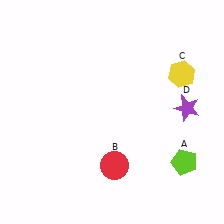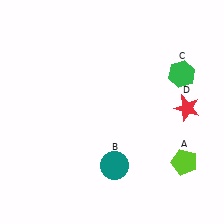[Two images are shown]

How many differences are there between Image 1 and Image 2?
There are 3 differences between the two images.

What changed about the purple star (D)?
In Image 1, D is purple. In Image 2, it changed to red.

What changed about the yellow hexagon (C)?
In Image 1, C is yellow. In Image 2, it changed to green.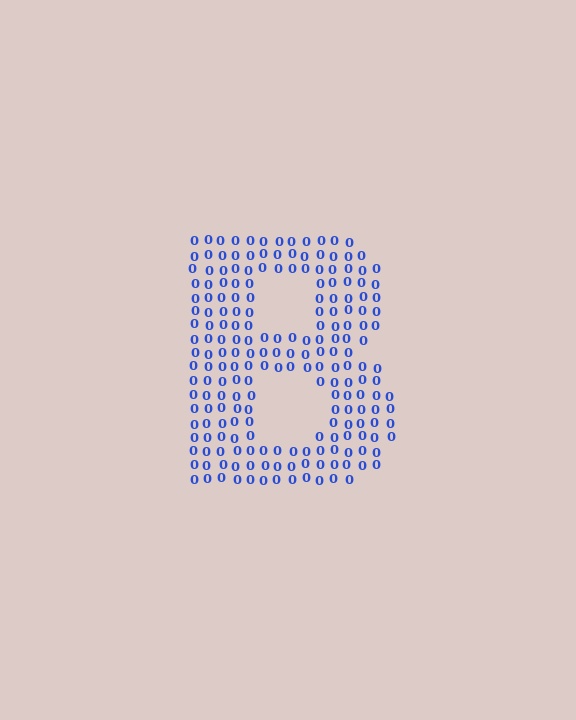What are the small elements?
The small elements are digit 0's.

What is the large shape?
The large shape is the letter B.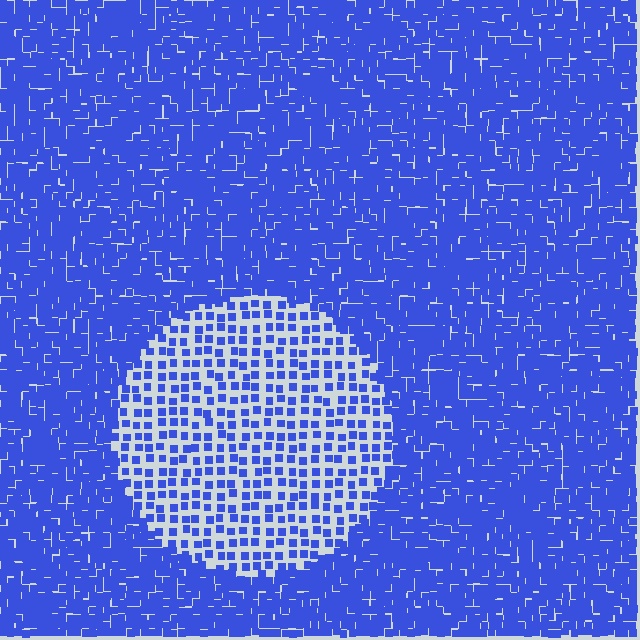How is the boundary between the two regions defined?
The boundary is defined by a change in element density (approximately 2.6x ratio). All elements are the same color, size, and shape.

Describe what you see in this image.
The image contains small blue elements arranged at two different densities. A circle-shaped region is visible where the elements are less densely packed than the surrounding area.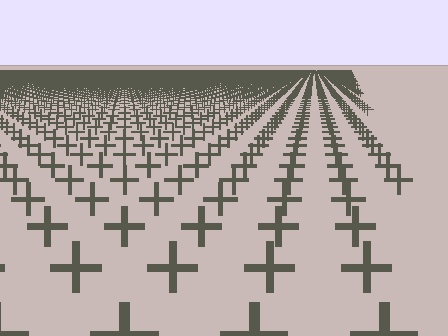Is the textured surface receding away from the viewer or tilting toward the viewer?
The surface is receding away from the viewer. Texture elements get smaller and denser toward the top.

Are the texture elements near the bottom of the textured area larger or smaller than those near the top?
Larger. Near the bottom, elements are closer to the viewer and appear at a bigger on-screen size.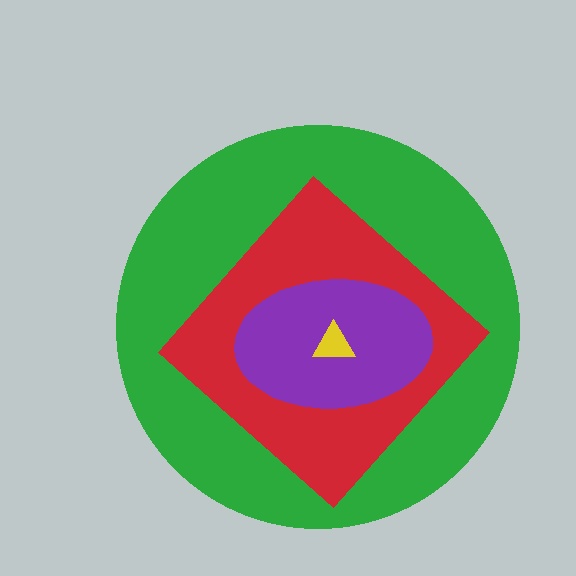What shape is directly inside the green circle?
The red diamond.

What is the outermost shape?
The green circle.